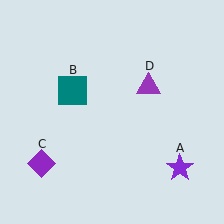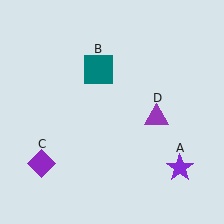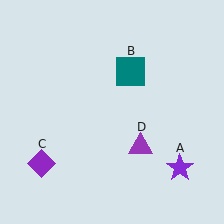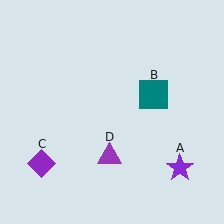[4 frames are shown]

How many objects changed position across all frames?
2 objects changed position: teal square (object B), purple triangle (object D).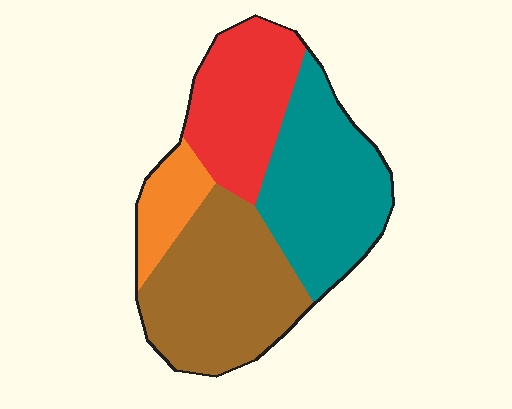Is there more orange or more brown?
Brown.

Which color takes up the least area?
Orange, at roughly 10%.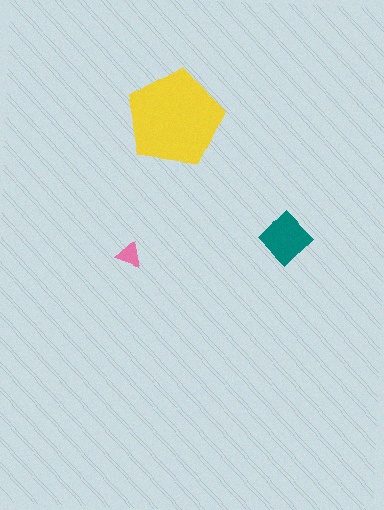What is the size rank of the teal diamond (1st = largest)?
2nd.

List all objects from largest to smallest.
The yellow pentagon, the teal diamond, the pink triangle.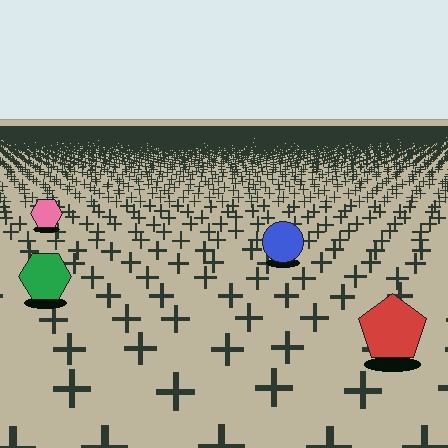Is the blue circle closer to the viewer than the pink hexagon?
Yes. The blue circle is closer — you can tell from the texture gradient: the ground texture is coarser near it.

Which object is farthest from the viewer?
The pink hexagon is farthest from the viewer. It appears smaller and the ground texture around it is denser.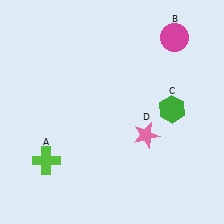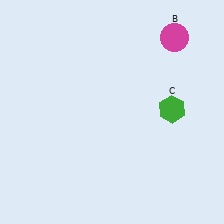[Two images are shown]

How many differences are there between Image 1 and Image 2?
There are 2 differences between the two images.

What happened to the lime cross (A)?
The lime cross (A) was removed in Image 2. It was in the bottom-left area of Image 1.